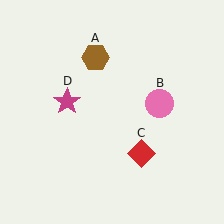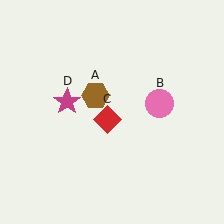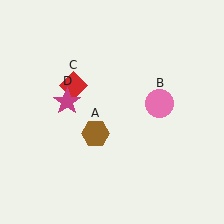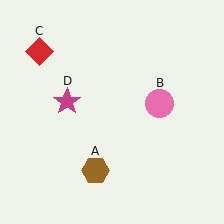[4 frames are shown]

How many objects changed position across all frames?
2 objects changed position: brown hexagon (object A), red diamond (object C).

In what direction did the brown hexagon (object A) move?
The brown hexagon (object A) moved down.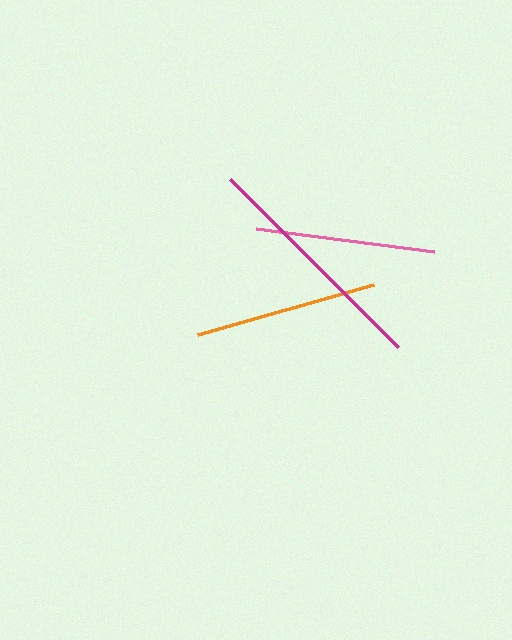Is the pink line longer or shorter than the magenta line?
The magenta line is longer than the pink line.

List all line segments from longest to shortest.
From longest to shortest: magenta, orange, pink.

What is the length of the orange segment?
The orange segment is approximately 183 pixels long.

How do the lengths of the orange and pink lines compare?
The orange and pink lines are approximately the same length.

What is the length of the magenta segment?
The magenta segment is approximately 238 pixels long.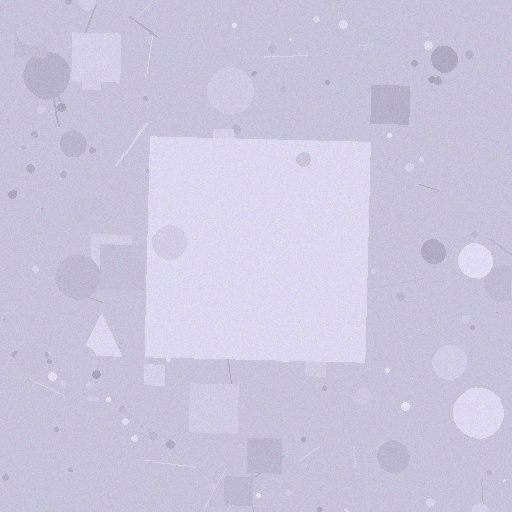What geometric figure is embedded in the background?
A square is embedded in the background.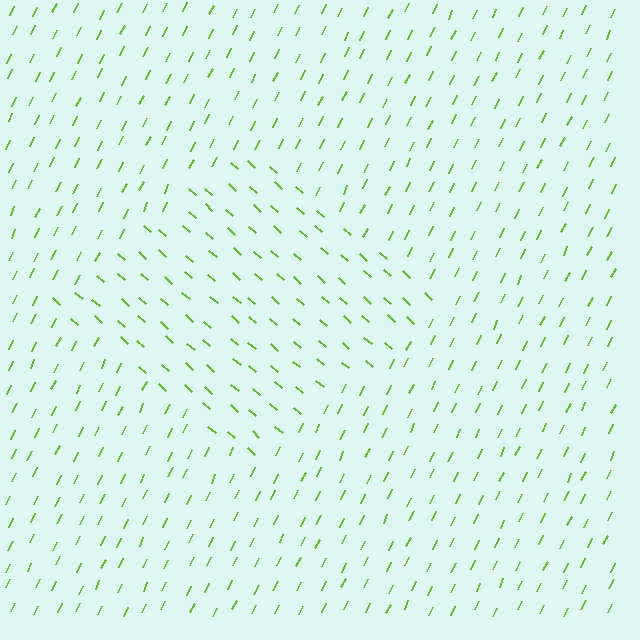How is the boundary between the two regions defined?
The boundary is defined purely by a change in line orientation (approximately 74 degrees difference). All lines are the same color and thickness.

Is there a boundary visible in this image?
Yes, there is a texture boundary formed by a change in line orientation.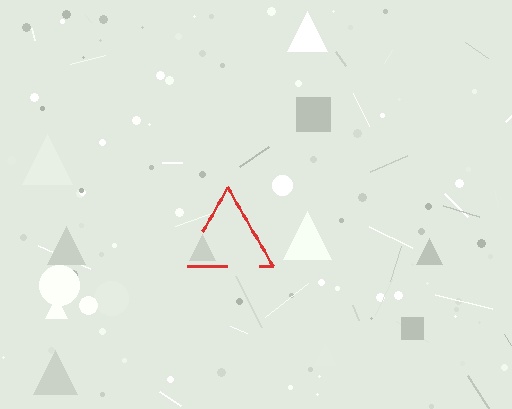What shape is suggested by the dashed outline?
The dashed outline suggests a triangle.